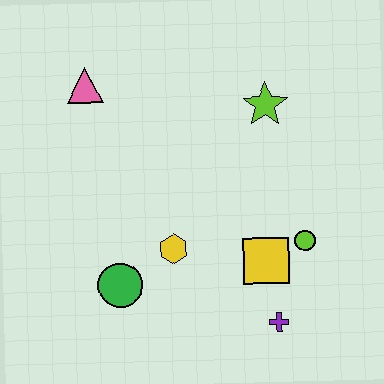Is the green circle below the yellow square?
Yes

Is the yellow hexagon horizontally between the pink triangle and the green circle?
No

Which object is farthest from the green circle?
The lime star is farthest from the green circle.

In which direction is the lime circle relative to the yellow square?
The lime circle is to the right of the yellow square.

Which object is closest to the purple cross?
The yellow square is closest to the purple cross.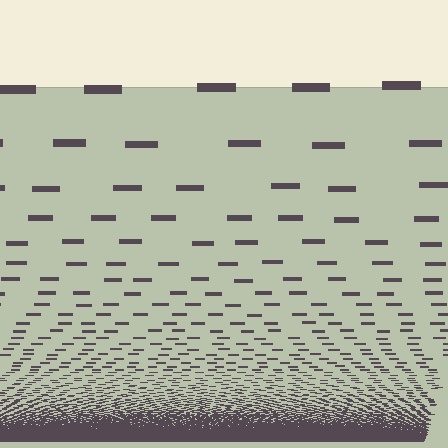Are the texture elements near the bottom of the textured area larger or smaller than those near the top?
Smaller. The gradient is inverted — elements near the bottom are smaller and denser.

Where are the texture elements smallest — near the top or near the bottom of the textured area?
Near the bottom.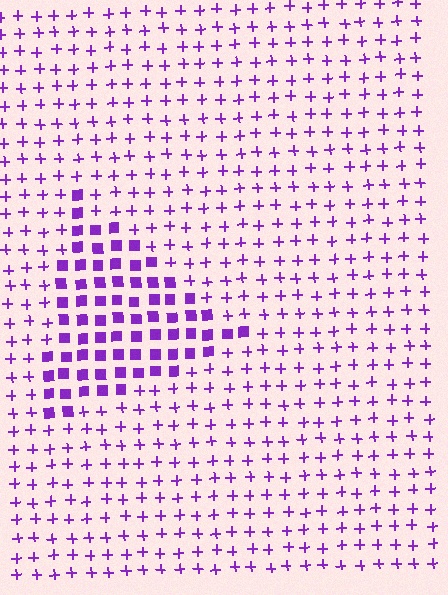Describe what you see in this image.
The image is filled with small purple elements arranged in a uniform grid. A triangle-shaped region contains squares, while the surrounding area contains plus signs. The boundary is defined purely by the change in element shape.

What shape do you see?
I see a triangle.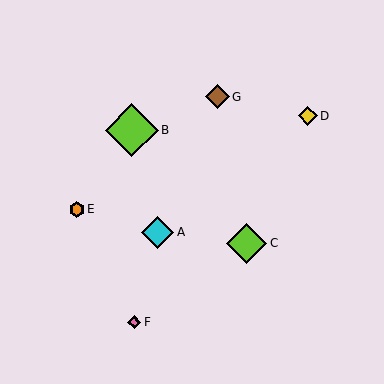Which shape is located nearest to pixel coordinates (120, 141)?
The lime diamond (labeled B) at (132, 130) is nearest to that location.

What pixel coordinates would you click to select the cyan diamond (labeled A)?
Click at (157, 232) to select the cyan diamond A.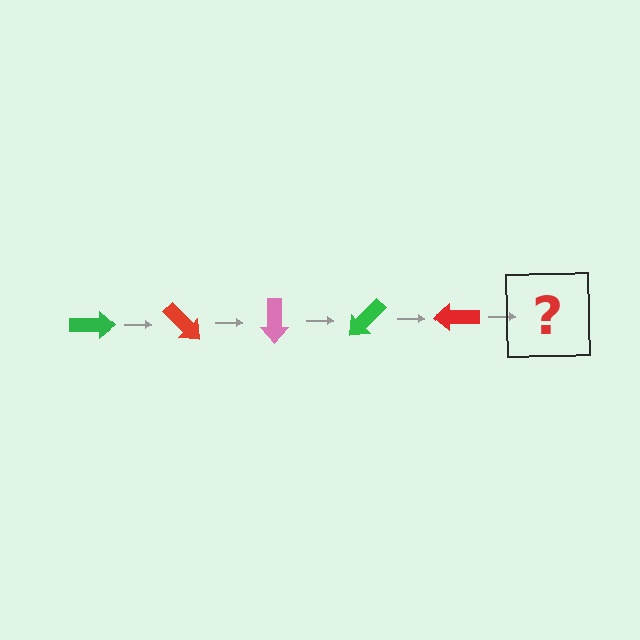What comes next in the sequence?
The next element should be a pink arrow, rotated 225 degrees from the start.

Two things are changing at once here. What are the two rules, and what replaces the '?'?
The two rules are that it rotates 45 degrees each step and the color cycles through green, red, and pink. The '?' should be a pink arrow, rotated 225 degrees from the start.